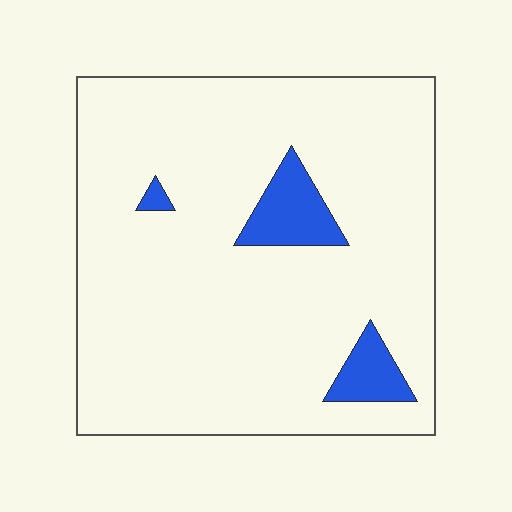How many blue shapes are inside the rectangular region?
3.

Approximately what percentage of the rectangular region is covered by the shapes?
Approximately 10%.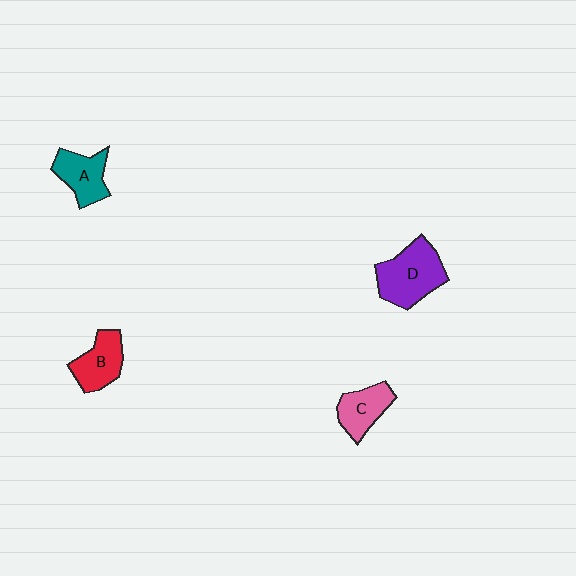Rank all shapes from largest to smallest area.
From largest to smallest: D (purple), B (red), A (teal), C (pink).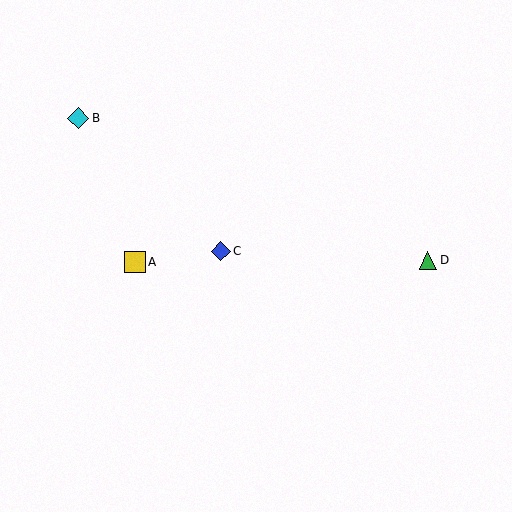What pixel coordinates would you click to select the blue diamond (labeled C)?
Click at (221, 251) to select the blue diamond C.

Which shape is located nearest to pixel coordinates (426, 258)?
The green triangle (labeled D) at (428, 260) is nearest to that location.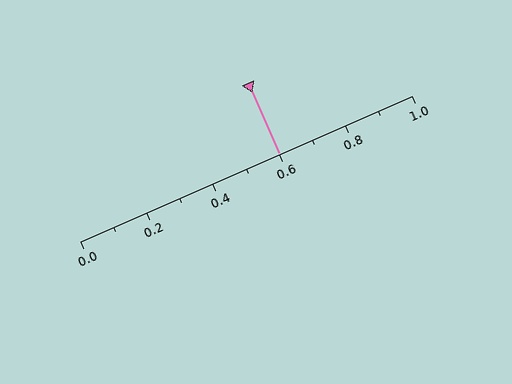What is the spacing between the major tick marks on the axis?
The major ticks are spaced 0.2 apart.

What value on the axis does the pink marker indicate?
The marker indicates approximately 0.6.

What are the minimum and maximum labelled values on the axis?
The axis runs from 0.0 to 1.0.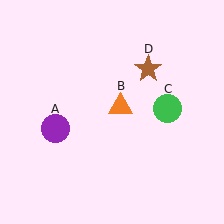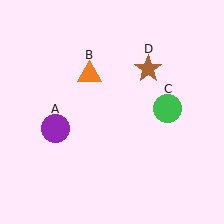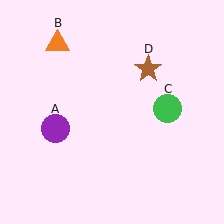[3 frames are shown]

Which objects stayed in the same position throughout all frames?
Purple circle (object A) and green circle (object C) and brown star (object D) remained stationary.